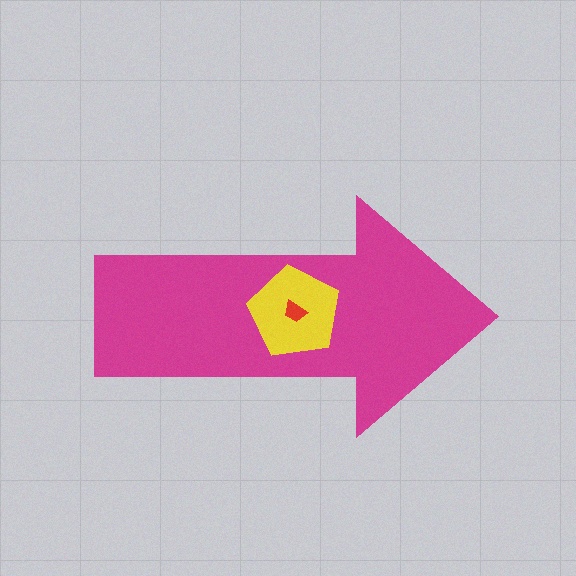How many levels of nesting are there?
3.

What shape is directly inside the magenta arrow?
The yellow pentagon.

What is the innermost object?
The red trapezoid.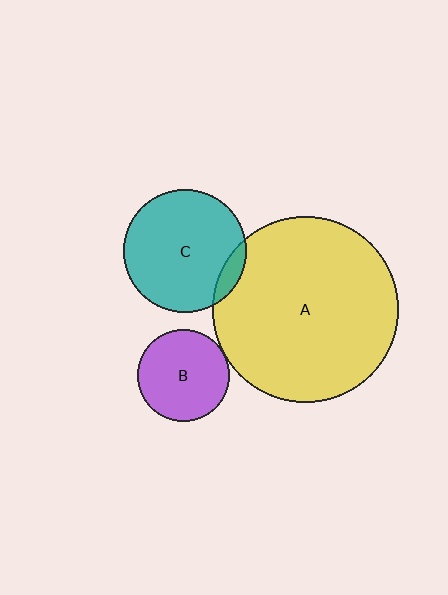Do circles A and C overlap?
Yes.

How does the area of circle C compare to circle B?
Approximately 1.8 times.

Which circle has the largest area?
Circle A (yellow).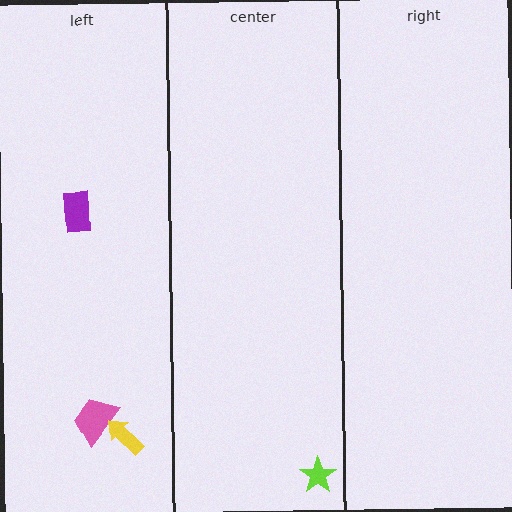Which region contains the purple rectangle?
The left region.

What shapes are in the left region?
The pink trapezoid, the yellow arrow, the purple rectangle.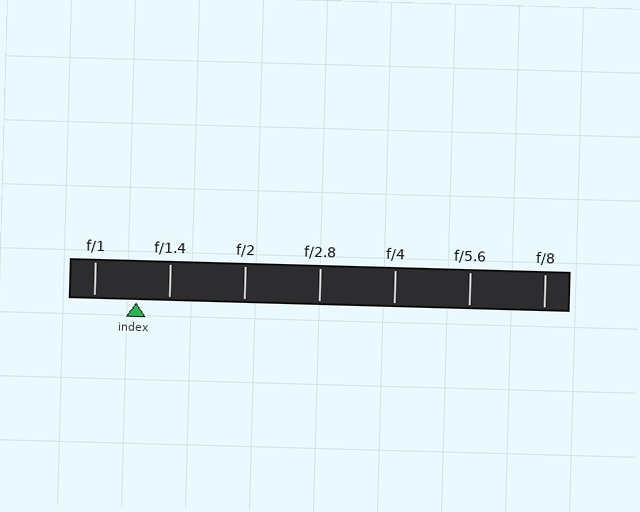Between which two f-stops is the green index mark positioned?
The index mark is between f/1 and f/1.4.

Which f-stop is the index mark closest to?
The index mark is closest to f/1.4.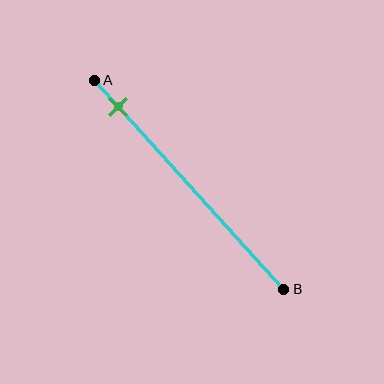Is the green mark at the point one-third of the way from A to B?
No, the mark is at about 15% from A, not at the 33% one-third point.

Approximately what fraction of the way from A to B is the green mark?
The green mark is approximately 15% of the way from A to B.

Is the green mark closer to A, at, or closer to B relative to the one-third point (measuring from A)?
The green mark is closer to point A than the one-third point of segment AB.